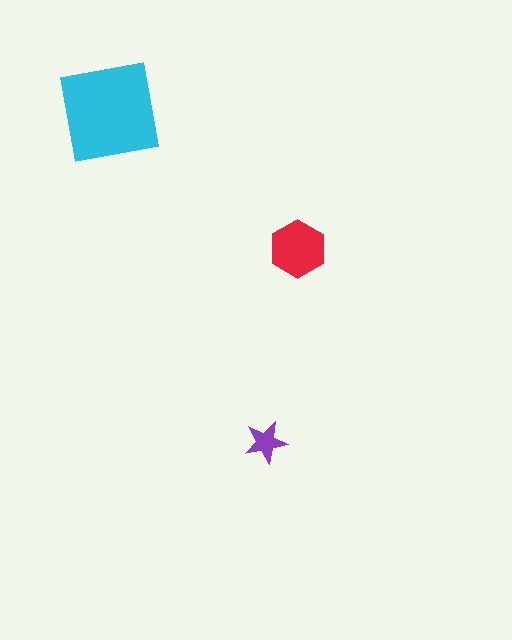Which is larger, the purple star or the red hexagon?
The red hexagon.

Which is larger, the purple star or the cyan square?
The cyan square.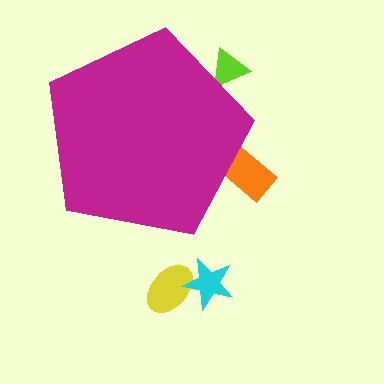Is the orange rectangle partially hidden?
Yes, the orange rectangle is partially hidden behind the magenta pentagon.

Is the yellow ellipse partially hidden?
No, the yellow ellipse is fully visible.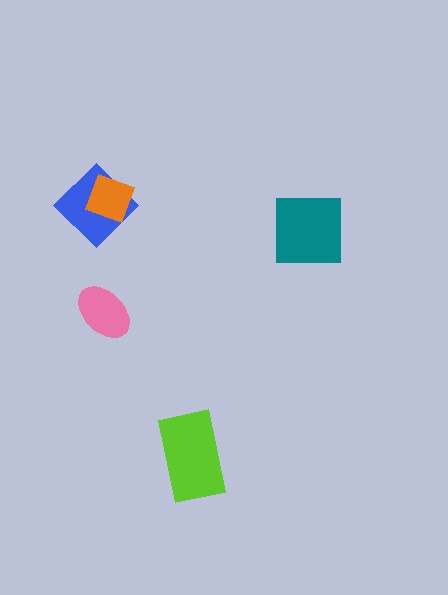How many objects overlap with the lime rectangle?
0 objects overlap with the lime rectangle.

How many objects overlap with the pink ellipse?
0 objects overlap with the pink ellipse.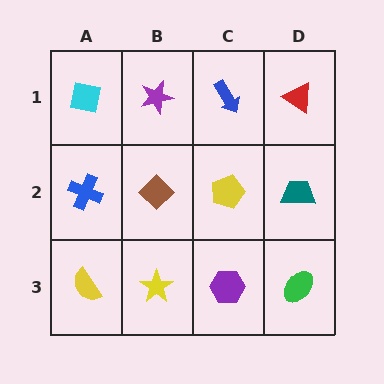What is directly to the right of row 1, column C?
A red triangle.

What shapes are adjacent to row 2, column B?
A purple star (row 1, column B), a yellow star (row 3, column B), a blue cross (row 2, column A), a yellow pentagon (row 2, column C).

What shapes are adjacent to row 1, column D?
A teal trapezoid (row 2, column D), a blue arrow (row 1, column C).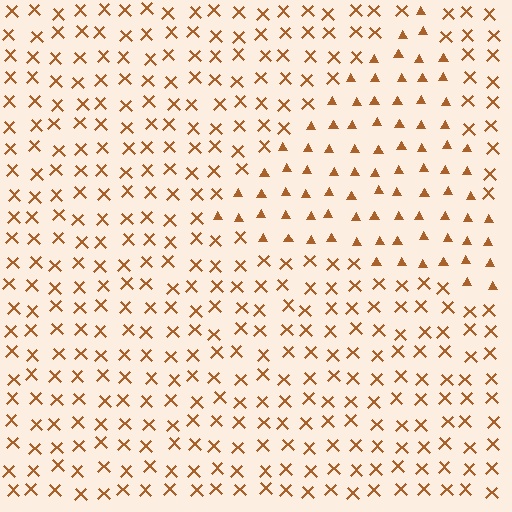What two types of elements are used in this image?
The image uses triangles inside the triangle region and X marks outside it.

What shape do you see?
I see a triangle.